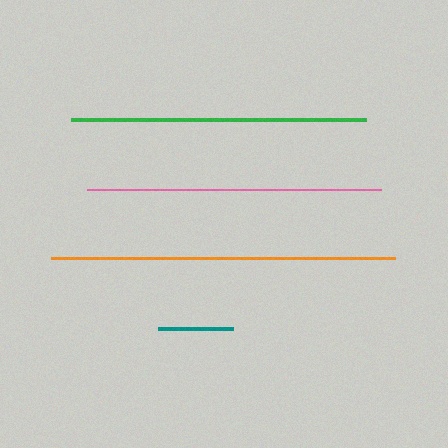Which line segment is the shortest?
The teal line is the shortest at approximately 75 pixels.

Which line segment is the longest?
The orange line is the longest at approximately 344 pixels.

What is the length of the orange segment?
The orange segment is approximately 344 pixels long.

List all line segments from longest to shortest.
From longest to shortest: orange, green, pink, teal.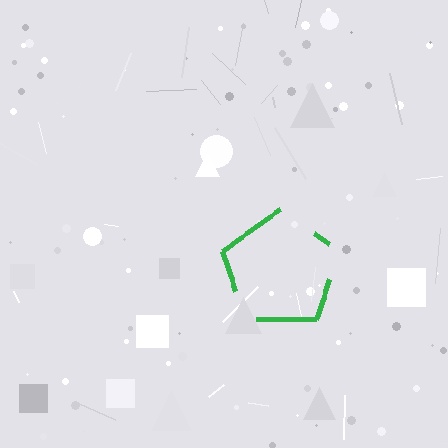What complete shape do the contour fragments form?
The contour fragments form a pentagon.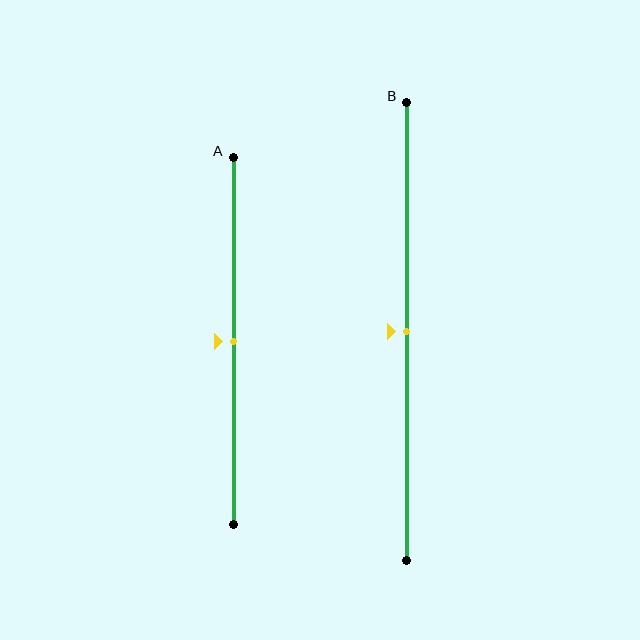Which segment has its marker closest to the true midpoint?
Segment A has its marker closest to the true midpoint.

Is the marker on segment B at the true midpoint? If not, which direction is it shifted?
Yes, the marker on segment B is at the true midpoint.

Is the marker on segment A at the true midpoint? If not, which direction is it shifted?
Yes, the marker on segment A is at the true midpoint.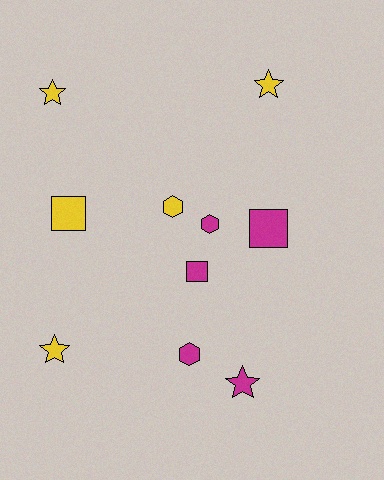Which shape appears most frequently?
Star, with 4 objects.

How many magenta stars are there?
There is 1 magenta star.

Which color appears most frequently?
Yellow, with 5 objects.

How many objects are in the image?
There are 10 objects.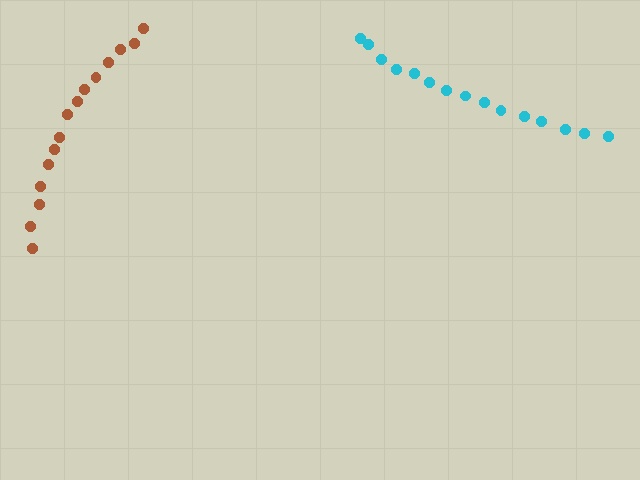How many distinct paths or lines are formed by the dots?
There are 2 distinct paths.